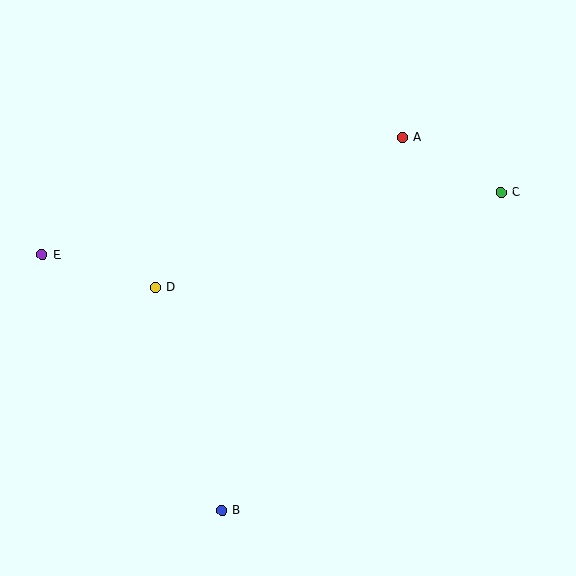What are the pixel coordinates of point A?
Point A is at (402, 137).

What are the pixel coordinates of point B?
Point B is at (222, 510).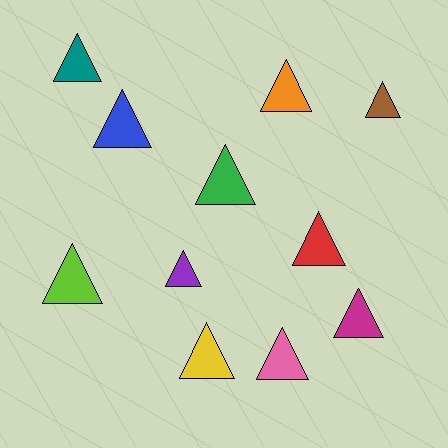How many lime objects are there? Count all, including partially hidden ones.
There is 1 lime object.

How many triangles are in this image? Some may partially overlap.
There are 11 triangles.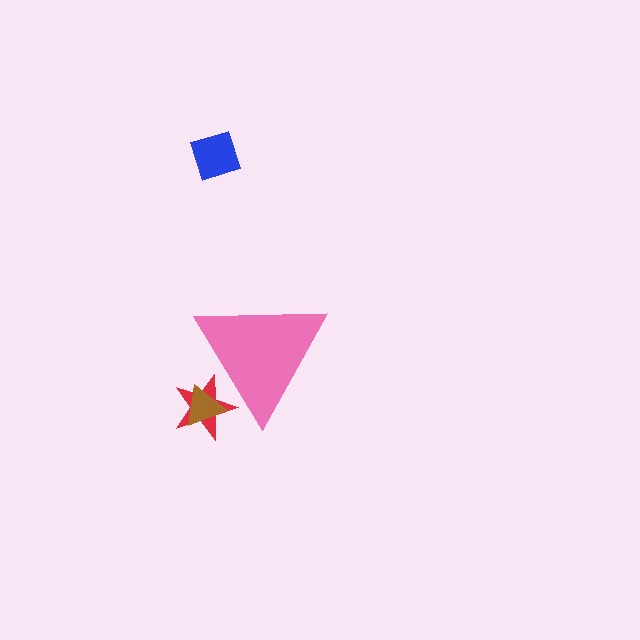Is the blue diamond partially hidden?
No, the blue diamond is fully visible.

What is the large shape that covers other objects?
A pink triangle.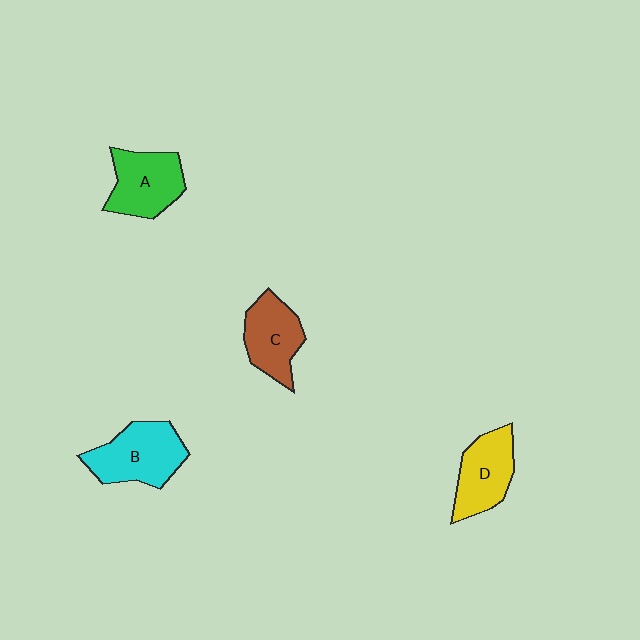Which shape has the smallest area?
Shape C (brown).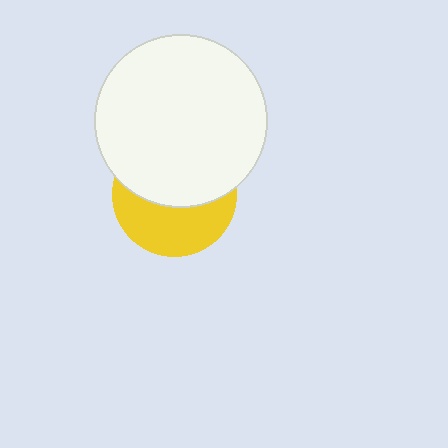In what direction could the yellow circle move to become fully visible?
The yellow circle could move down. That would shift it out from behind the white circle entirely.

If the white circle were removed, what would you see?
You would see the complete yellow circle.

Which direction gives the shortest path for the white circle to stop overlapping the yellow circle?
Moving up gives the shortest separation.